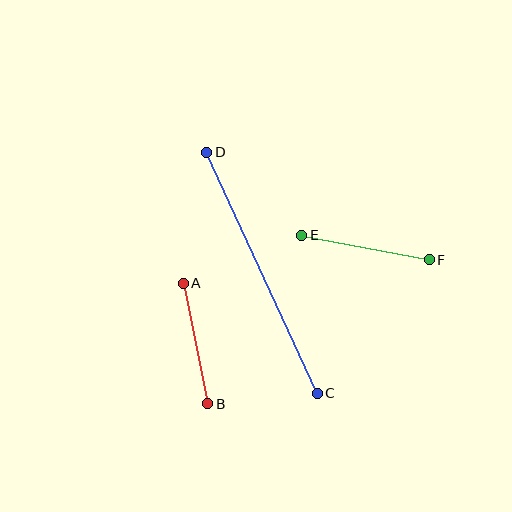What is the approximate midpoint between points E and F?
The midpoint is at approximately (365, 247) pixels.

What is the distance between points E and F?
The distance is approximately 130 pixels.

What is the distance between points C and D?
The distance is approximately 265 pixels.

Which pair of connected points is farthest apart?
Points C and D are farthest apart.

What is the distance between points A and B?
The distance is approximately 123 pixels.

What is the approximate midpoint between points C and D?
The midpoint is at approximately (262, 273) pixels.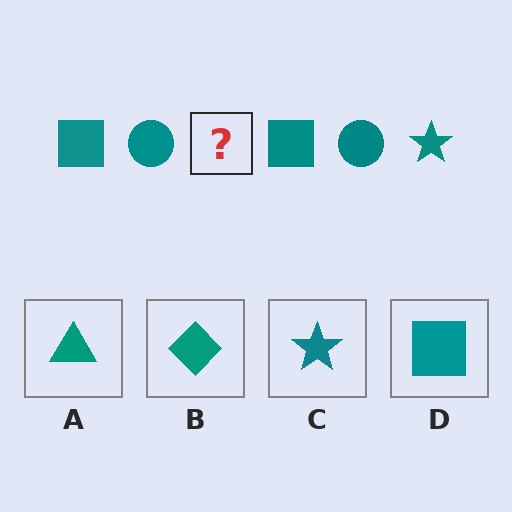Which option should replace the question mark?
Option C.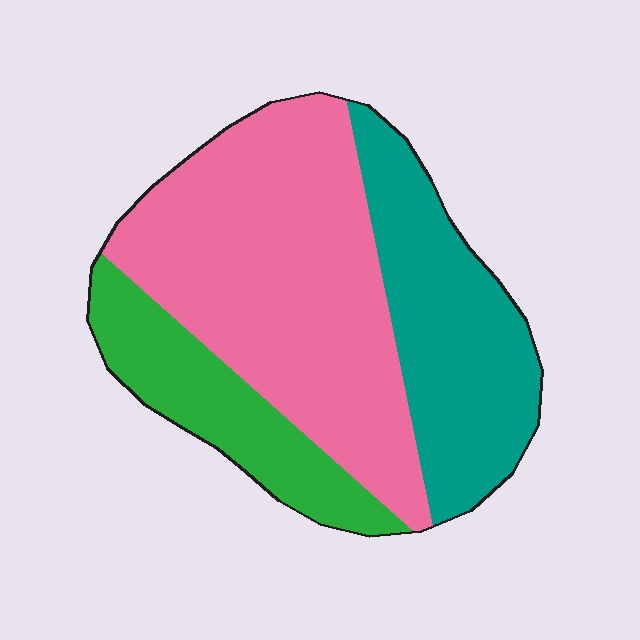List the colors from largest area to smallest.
From largest to smallest: pink, teal, green.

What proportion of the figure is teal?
Teal covers 29% of the figure.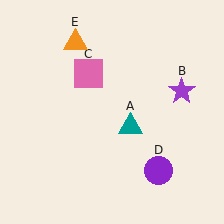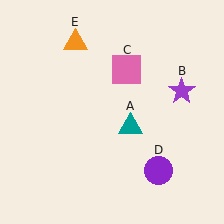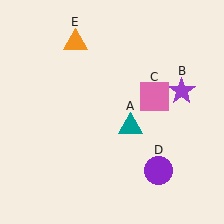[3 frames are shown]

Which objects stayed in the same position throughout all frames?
Teal triangle (object A) and purple star (object B) and purple circle (object D) and orange triangle (object E) remained stationary.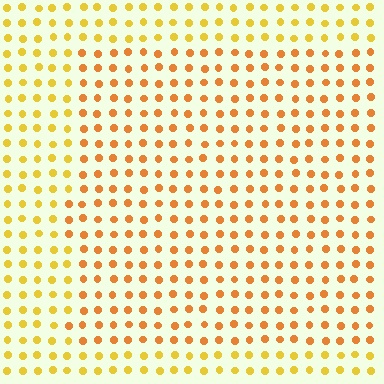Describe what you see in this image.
The image is filled with small yellow elements in a uniform arrangement. A rectangle-shaped region is visible where the elements are tinted to a slightly different hue, forming a subtle color boundary.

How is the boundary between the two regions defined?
The boundary is defined purely by a slight shift in hue (about 25 degrees). Spacing, size, and orientation are identical on both sides.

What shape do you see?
I see a rectangle.